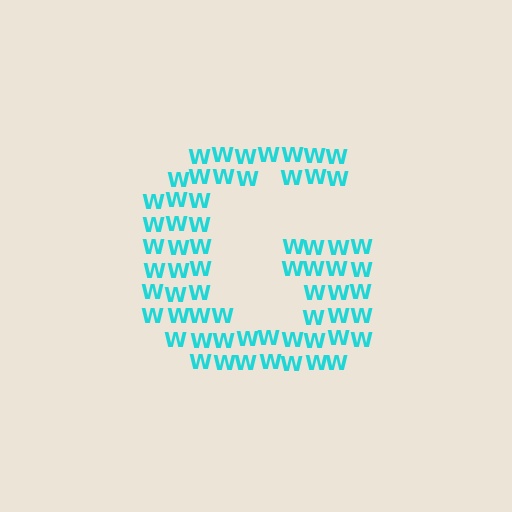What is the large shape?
The large shape is the letter G.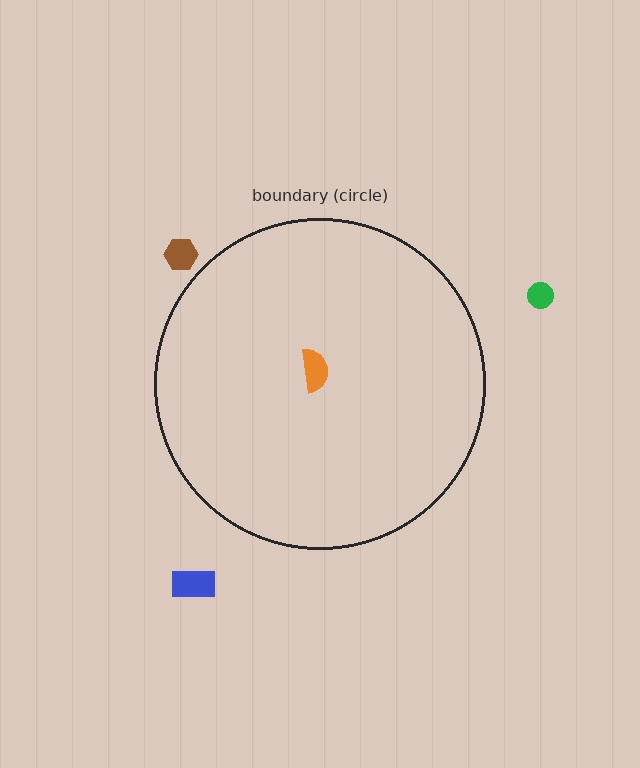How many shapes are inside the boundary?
1 inside, 3 outside.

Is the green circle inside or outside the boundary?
Outside.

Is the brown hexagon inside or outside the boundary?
Outside.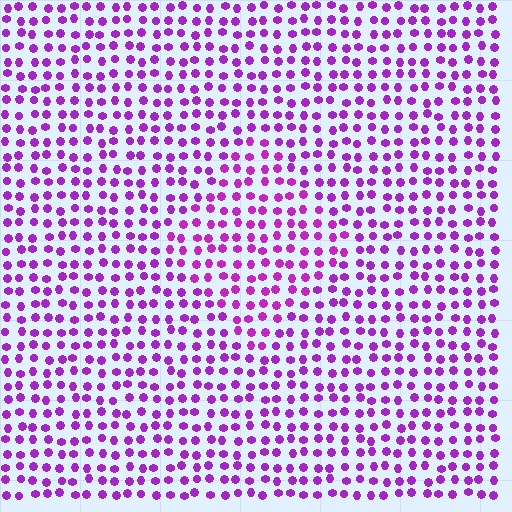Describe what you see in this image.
The image is filled with small purple elements in a uniform arrangement. A diamond-shaped region is visible where the elements are tinted to a slightly different hue, forming a subtle color boundary.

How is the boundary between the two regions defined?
The boundary is defined purely by a slight shift in hue (about 14 degrees). Spacing, size, and orientation are identical on both sides.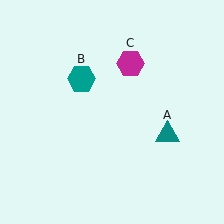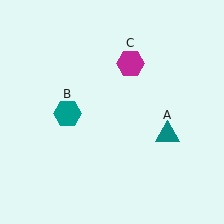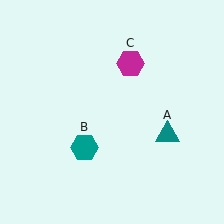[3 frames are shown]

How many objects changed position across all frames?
1 object changed position: teal hexagon (object B).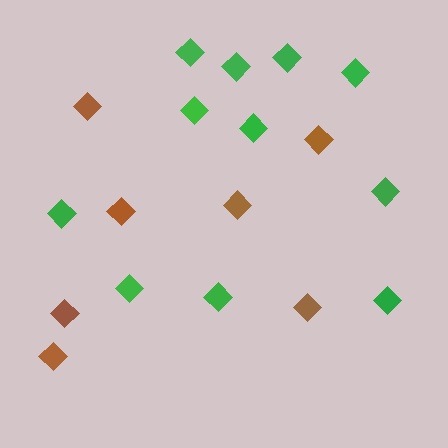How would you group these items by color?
There are 2 groups: one group of brown diamonds (7) and one group of green diamonds (11).